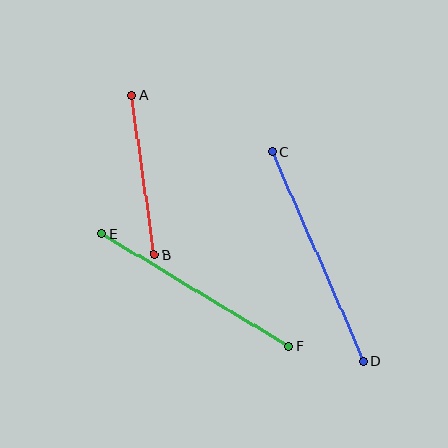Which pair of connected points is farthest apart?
Points C and D are farthest apart.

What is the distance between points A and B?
The distance is approximately 161 pixels.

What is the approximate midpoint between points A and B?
The midpoint is at approximately (143, 175) pixels.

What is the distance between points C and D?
The distance is approximately 228 pixels.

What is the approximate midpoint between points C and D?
The midpoint is at approximately (318, 257) pixels.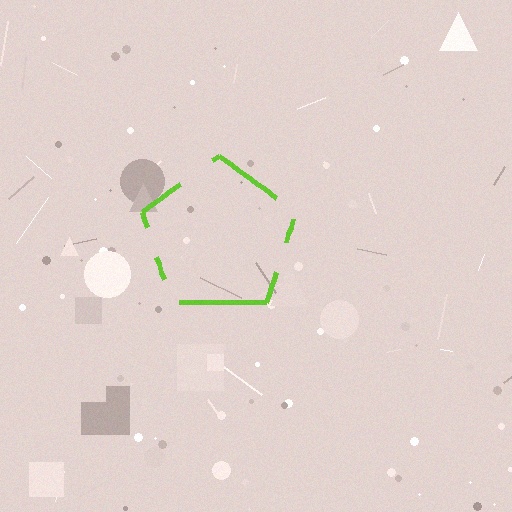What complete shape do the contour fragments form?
The contour fragments form a pentagon.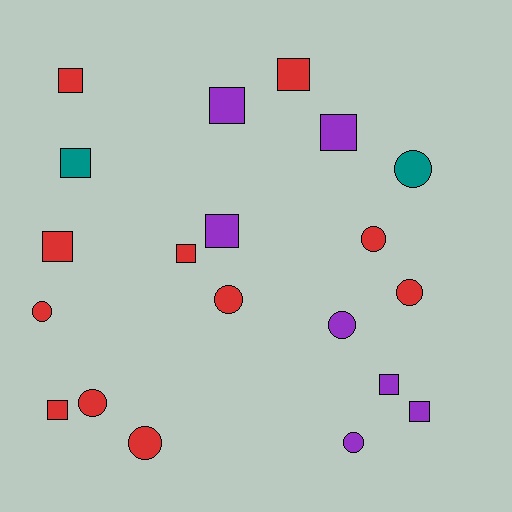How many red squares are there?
There are 5 red squares.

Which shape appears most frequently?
Square, with 11 objects.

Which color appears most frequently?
Red, with 11 objects.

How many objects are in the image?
There are 20 objects.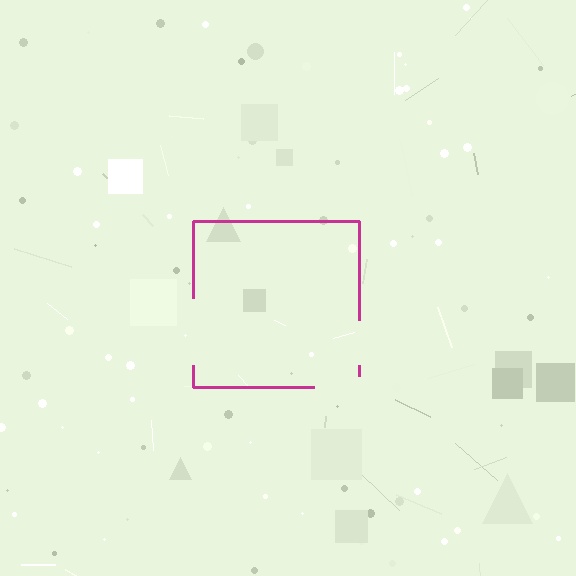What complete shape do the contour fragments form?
The contour fragments form a square.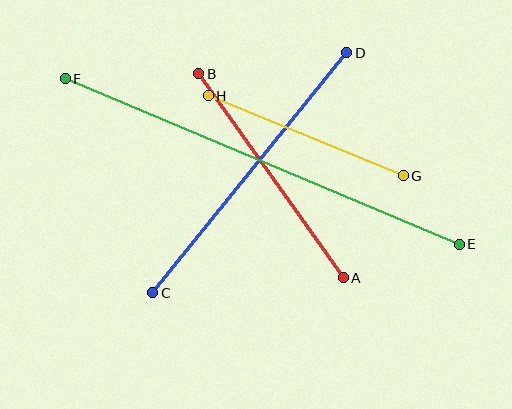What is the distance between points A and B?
The distance is approximately 250 pixels.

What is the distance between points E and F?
The distance is approximately 428 pixels.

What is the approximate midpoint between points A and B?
The midpoint is at approximately (271, 176) pixels.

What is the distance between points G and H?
The distance is approximately 211 pixels.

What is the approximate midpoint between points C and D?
The midpoint is at approximately (250, 173) pixels.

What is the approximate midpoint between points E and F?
The midpoint is at approximately (262, 162) pixels.